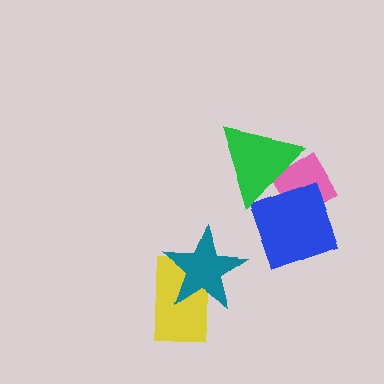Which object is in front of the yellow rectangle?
The teal star is in front of the yellow rectangle.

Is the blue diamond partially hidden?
Yes, it is partially covered by another shape.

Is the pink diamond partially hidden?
Yes, it is partially covered by another shape.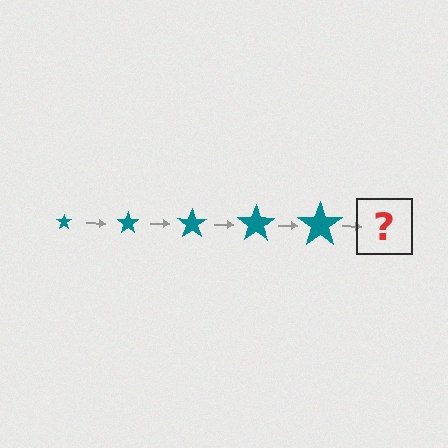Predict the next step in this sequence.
The next step is a teal star, larger than the previous one.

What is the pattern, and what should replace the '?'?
The pattern is that the star gets progressively larger each step. The '?' should be a teal star, larger than the previous one.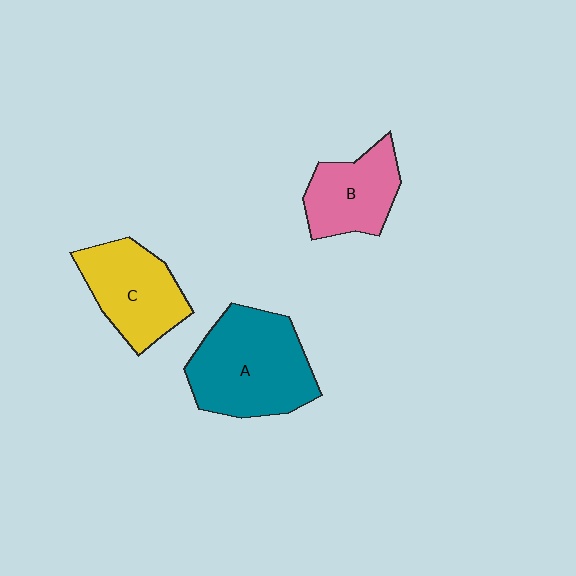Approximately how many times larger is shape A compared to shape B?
Approximately 1.6 times.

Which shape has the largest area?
Shape A (teal).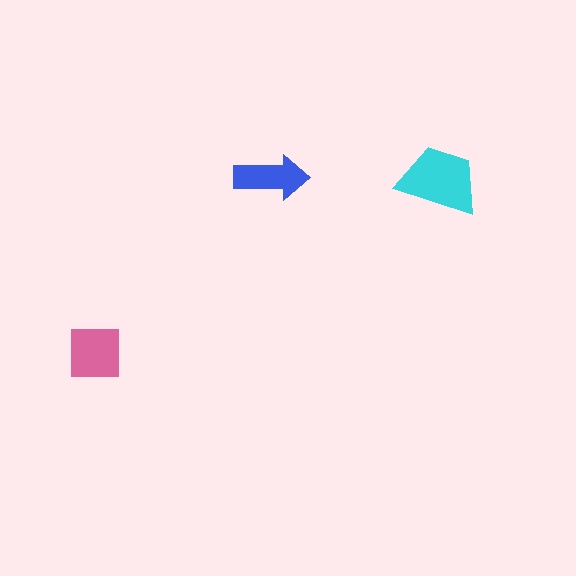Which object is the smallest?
The blue arrow.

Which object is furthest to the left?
The pink square is leftmost.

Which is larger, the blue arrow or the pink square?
The pink square.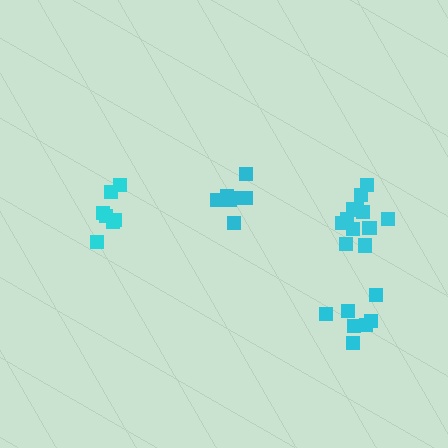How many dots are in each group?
Group 1: 12 dots, Group 2: 7 dots, Group 3: 7 dots, Group 4: 7 dots (33 total).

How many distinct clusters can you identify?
There are 4 distinct clusters.